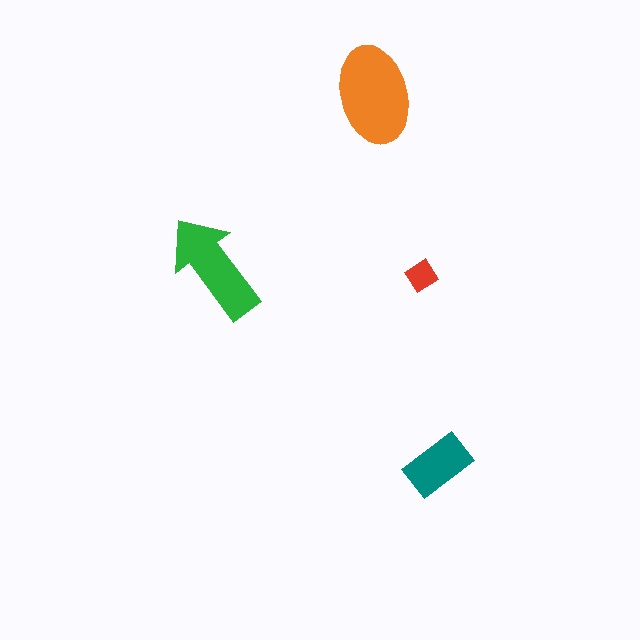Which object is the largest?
The orange ellipse.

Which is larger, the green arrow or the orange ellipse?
The orange ellipse.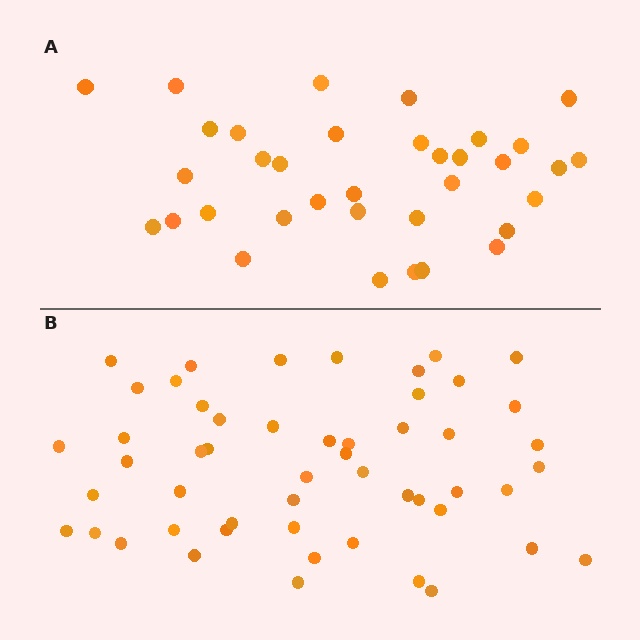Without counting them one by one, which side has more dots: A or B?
Region B (the bottom region) has more dots.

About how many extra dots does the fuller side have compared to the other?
Region B has approximately 15 more dots than region A.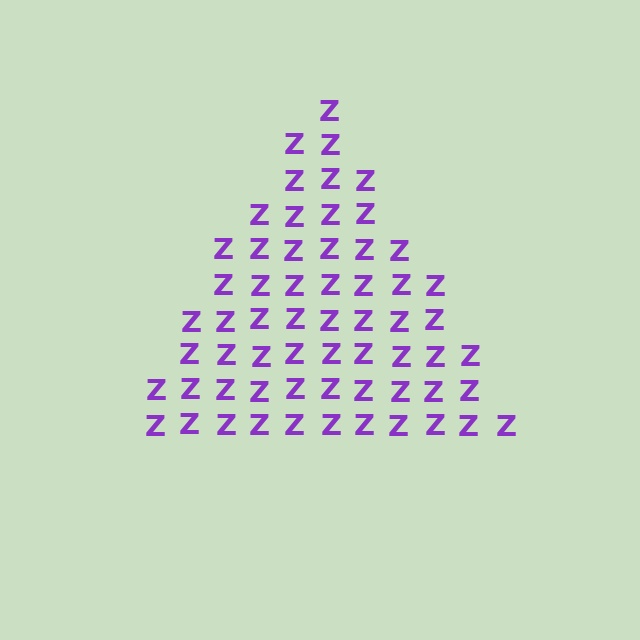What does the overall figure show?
The overall figure shows a triangle.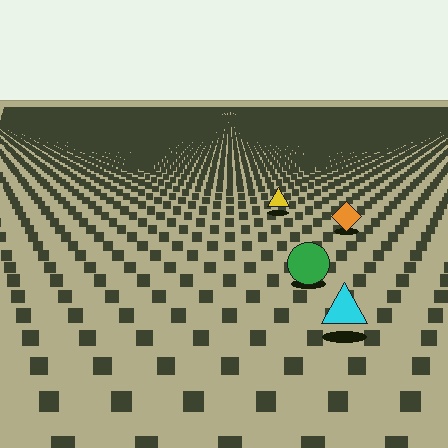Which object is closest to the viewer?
The cyan triangle is closest. The texture marks near it are larger and more spread out.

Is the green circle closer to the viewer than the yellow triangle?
Yes. The green circle is closer — you can tell from the texture gradient: the ground texture is coarser near it.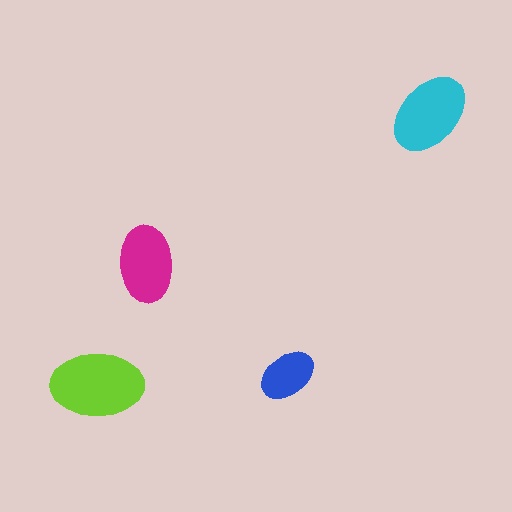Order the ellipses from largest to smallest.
the lime one, the cyan one, the magenta one, the blue one.